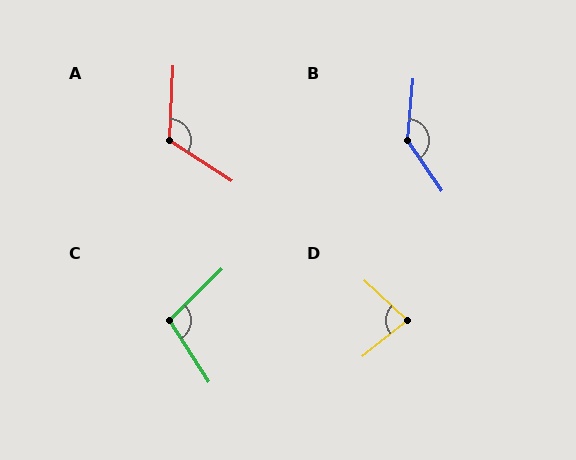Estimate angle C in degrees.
Approximately 102 degrees.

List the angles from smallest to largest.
D (81°), C (102°), A (120°), B (141°).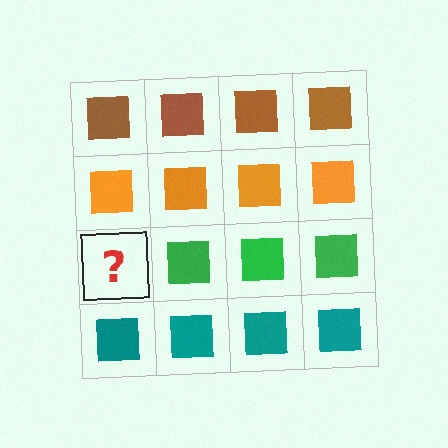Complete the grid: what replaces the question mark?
The question mark should be replaced with a green square.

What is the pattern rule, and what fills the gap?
The rule is that each row has a consistent color. The gap should be filled with a green square.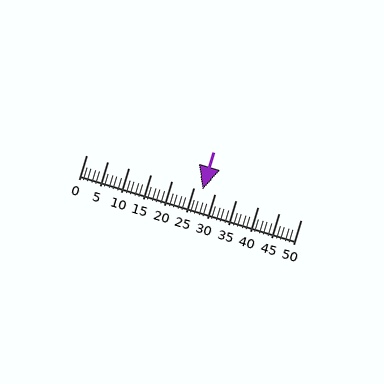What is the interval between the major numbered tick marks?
The major tick marks are spaced 5 units apart.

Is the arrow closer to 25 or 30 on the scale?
The arrow is closer to 25.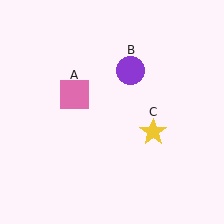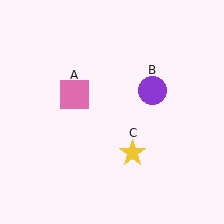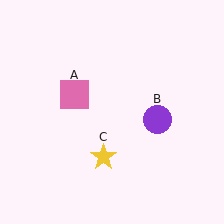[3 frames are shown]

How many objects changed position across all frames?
2 objects changed position: purple circle (object B), yellow star (object C).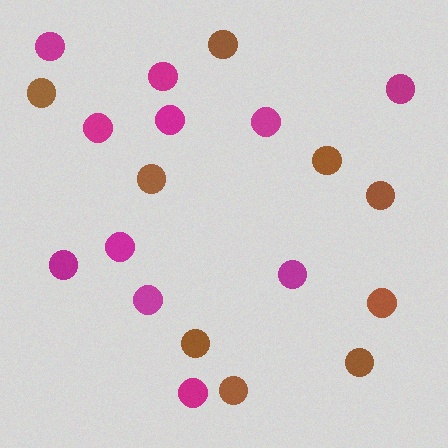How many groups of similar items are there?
There are 2 groups: one group of brown circles (9) and one group of magenta circles (11).